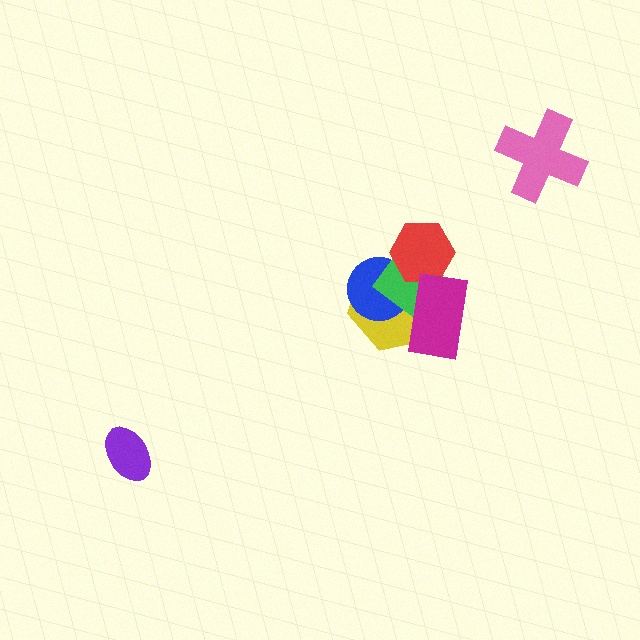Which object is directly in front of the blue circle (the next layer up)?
The green diamond is directly in front of the blue circle.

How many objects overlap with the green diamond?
4 objects overlap with the green diamond.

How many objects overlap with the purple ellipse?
0 objects overlap with the purple ellipse.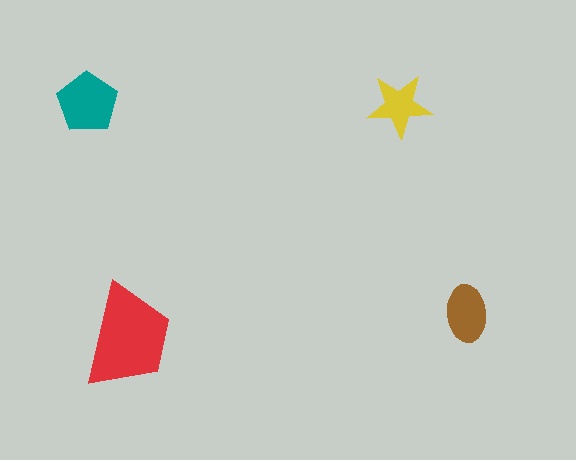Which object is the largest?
The red trapezoid.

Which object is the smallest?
The yellow star.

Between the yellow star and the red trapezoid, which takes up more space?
The red trapezoid.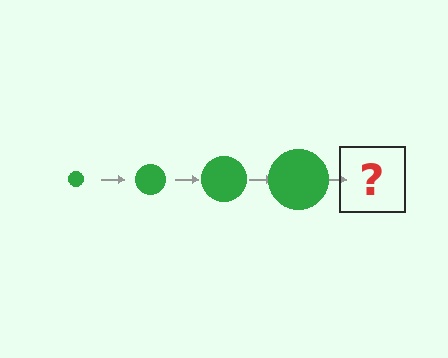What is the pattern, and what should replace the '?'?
The pattern is that the circle gets progressively larger each step. The '?' should be a green circle, larger than the previous one.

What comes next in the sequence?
The next element should be a green circle, larger than the previous one.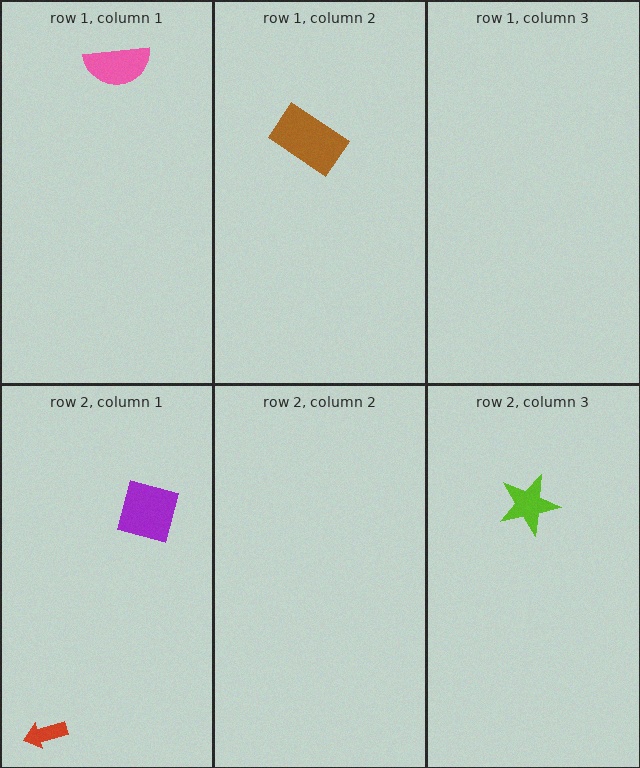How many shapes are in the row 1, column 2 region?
1.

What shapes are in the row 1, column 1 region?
The pink semicircle.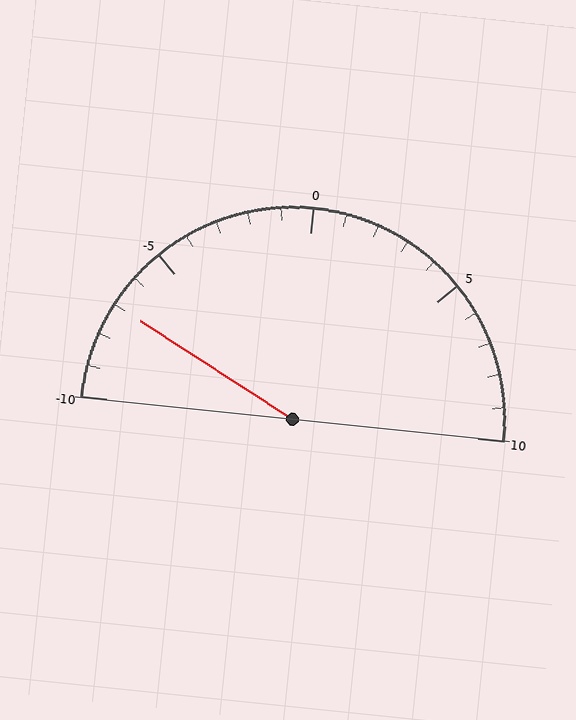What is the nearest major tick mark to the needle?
The nearest major tick mark is -5.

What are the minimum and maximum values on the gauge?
The gauge ranges from -10 to 10.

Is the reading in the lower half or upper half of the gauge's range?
The reading is in the lower half of the range (-10 to 10).